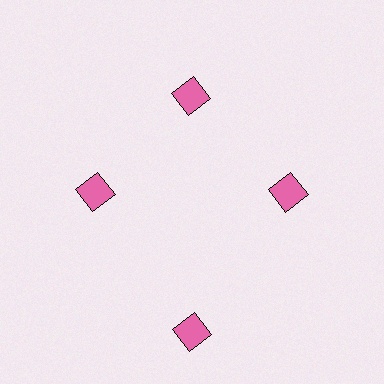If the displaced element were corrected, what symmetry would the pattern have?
It would have 4-fold rotational symmetry — the pattern would map onto itself every 90 degrees.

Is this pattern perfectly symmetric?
No. The 4 pink diamonds are arranged in a ring, but one element near the 6 o'clock position is pushed outward from the center, breaking the 4-fold rotational symmetry.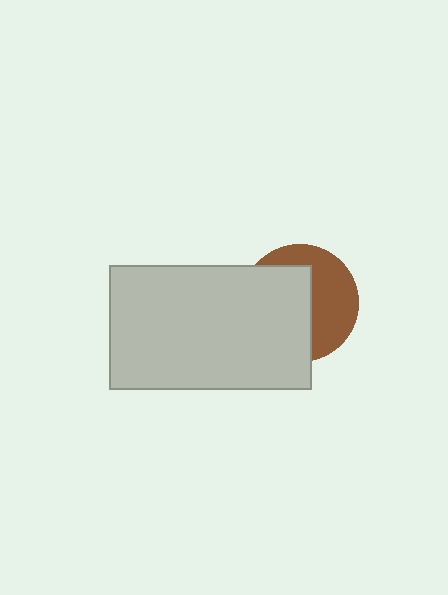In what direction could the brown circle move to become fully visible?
The brown circle could move right. That would shift it out from behind the light gray rectangle entirely.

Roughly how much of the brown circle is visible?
About half of it is visible (roughly 46%).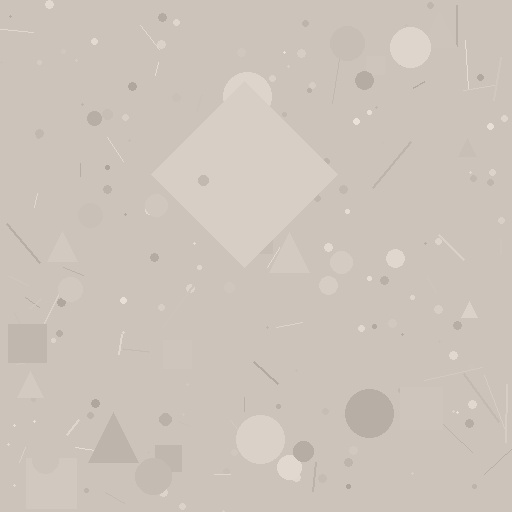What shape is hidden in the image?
A diamond is hidden in the image.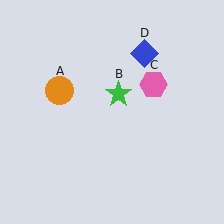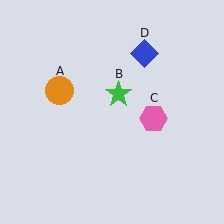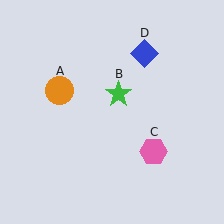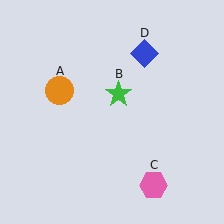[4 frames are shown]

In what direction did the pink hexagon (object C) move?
The pink hexagon (object C) moved down.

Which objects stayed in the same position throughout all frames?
Orange circle (object A) and green star (object B) and blue diamond (object D) remained stationary.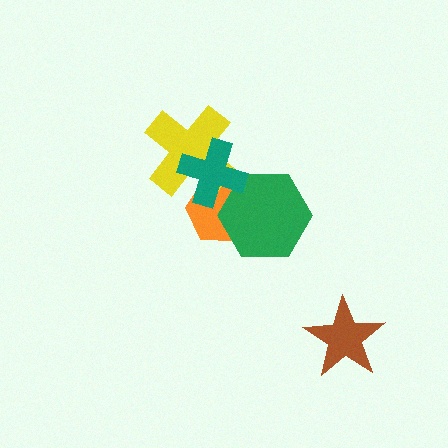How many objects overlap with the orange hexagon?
3 objects overlap with the orange hexagon.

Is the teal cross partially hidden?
No, no other shape covers it.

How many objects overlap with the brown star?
0 objects overlap with the brown star.